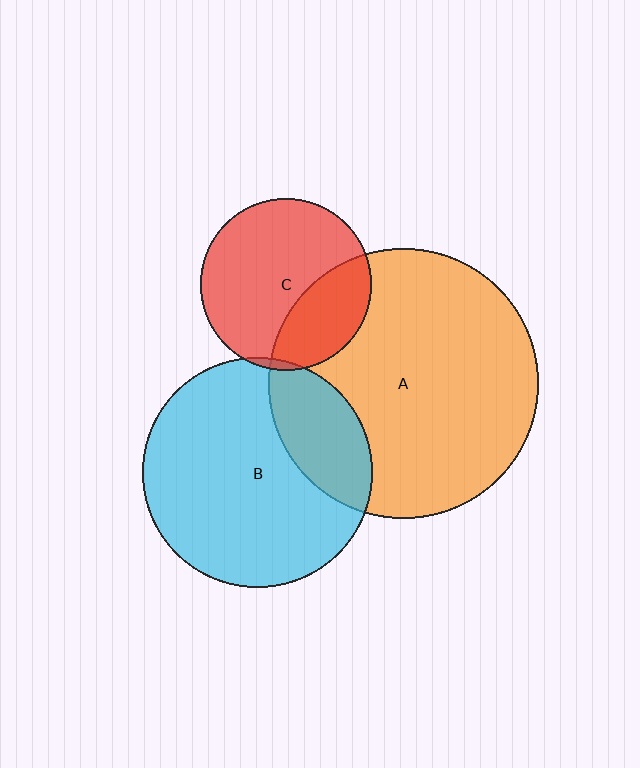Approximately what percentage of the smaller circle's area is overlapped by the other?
Approximately 5%.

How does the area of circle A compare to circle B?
Approximately 1.4 times.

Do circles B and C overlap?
Yes.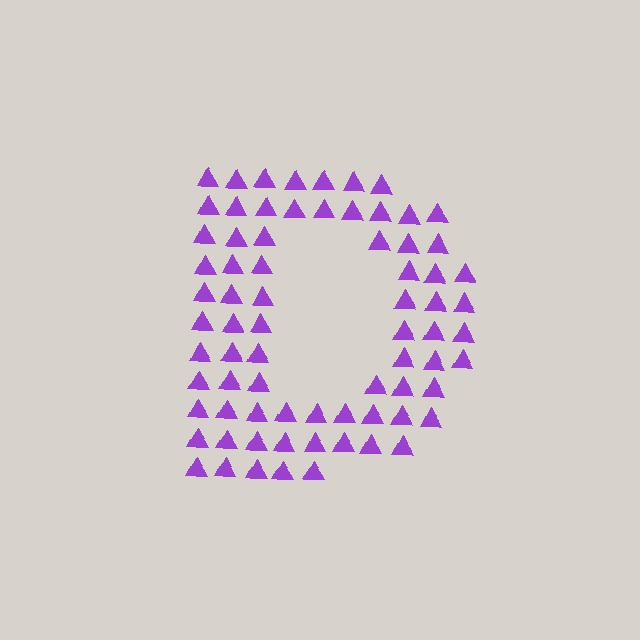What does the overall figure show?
The overall figure shows the letter D.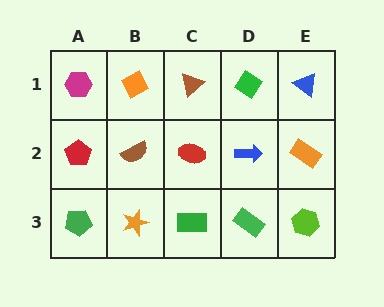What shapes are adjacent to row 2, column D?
A green diamond (row 1, column D), a green rectangle (row 3, column D), a red ellipse (row 2, column C), an orange rectangle (row 2, column E).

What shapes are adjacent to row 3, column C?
A red ellipse (row 2, column C), an orange star (row 3, column B), a green rectangle (row 3, column D).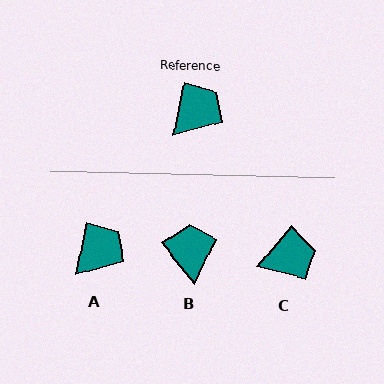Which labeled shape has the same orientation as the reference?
A.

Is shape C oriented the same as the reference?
No, it is off by about 29 degrees.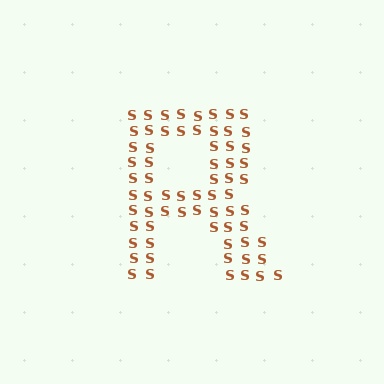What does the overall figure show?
The overall figure shows the letter R.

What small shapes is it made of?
It is made of small letter S's.